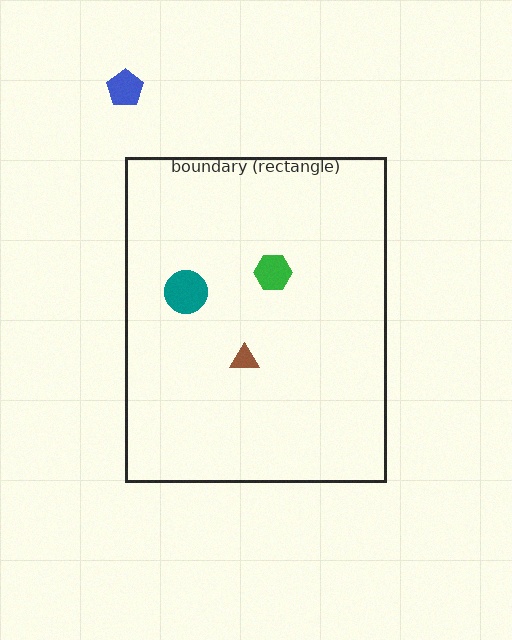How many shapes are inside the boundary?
3 inside, 1 outside.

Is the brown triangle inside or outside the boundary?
Inside.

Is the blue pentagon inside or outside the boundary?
Outside.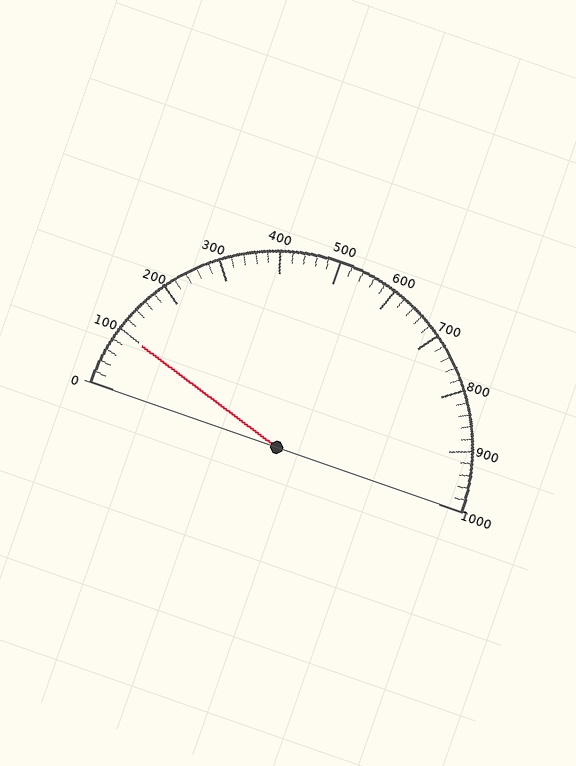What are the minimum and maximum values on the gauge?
The gauge ranges from 0 to 1000.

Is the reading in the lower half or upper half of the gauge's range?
The reading is in the lower half of the range (0 to 1000).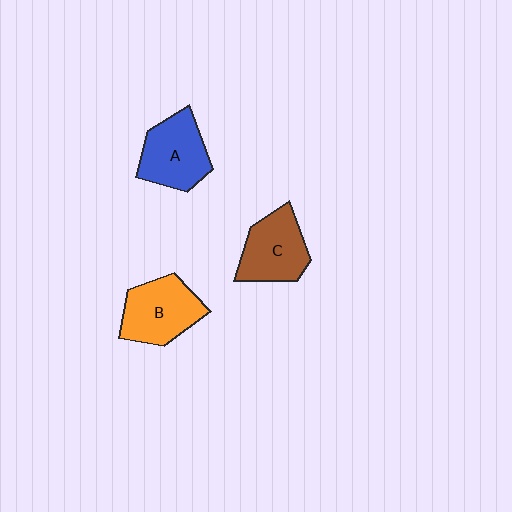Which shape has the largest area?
Shape B (orange).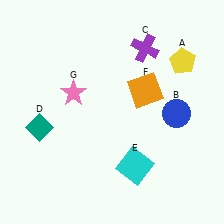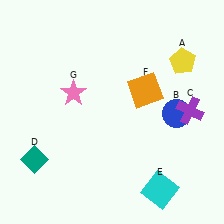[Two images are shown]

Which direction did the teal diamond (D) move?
The teal diamond (D) moved down.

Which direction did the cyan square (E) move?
The cyan square (E) moved right.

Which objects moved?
The objects that moved are: the purple cross (C), the teal diamond (D), the cyan square (E).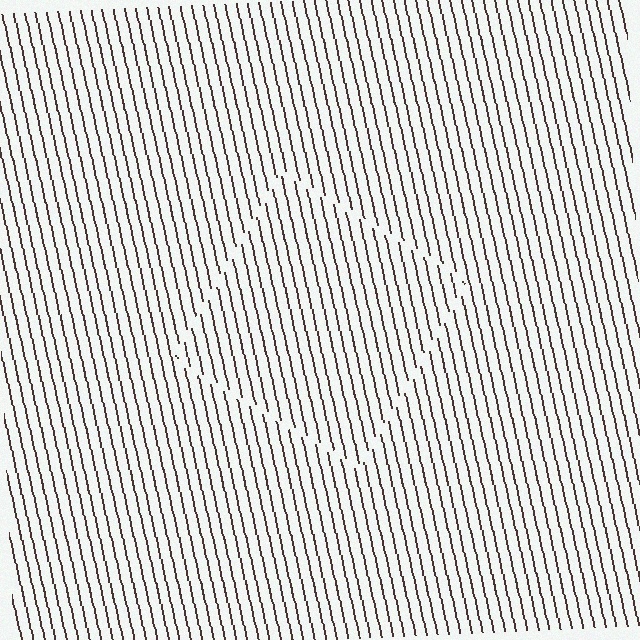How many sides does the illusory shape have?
4 sides — the line-ends trace a square.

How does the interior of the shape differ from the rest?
The interior of the shape contains the same grating, shifted by half a period — the contour is defined by the phase discontinuity where line-ends from the inner and outer gratings abut.